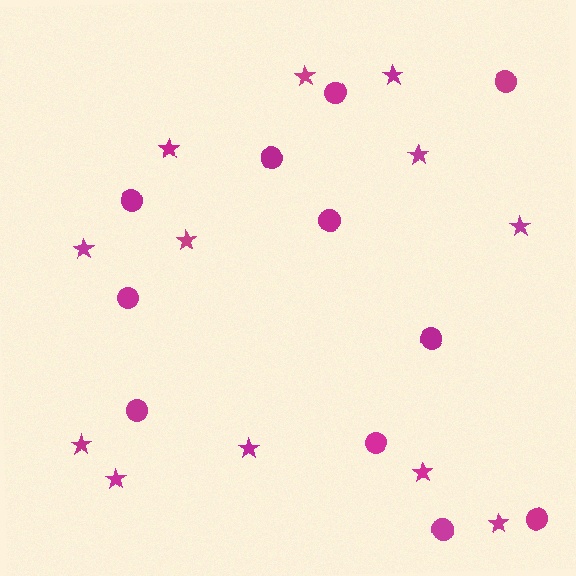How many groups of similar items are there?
There are 2 groups: one group of stars (12) and one group of circles (11).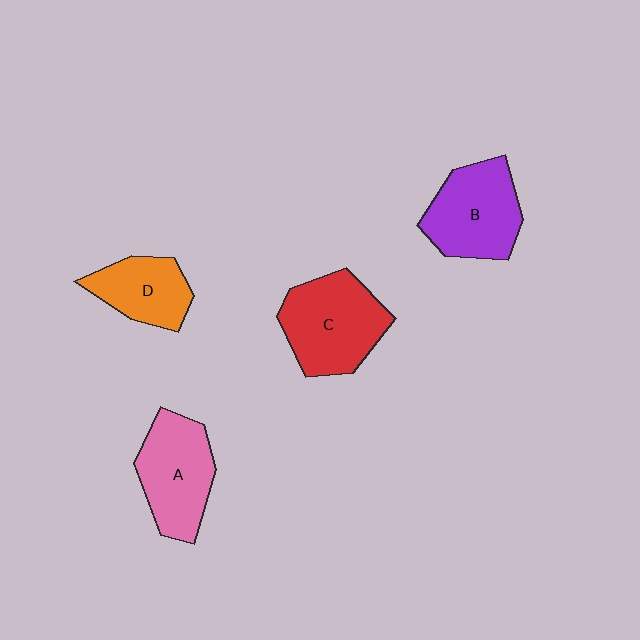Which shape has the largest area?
Shape C (red).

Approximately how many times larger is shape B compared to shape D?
Approximately 1.4 times.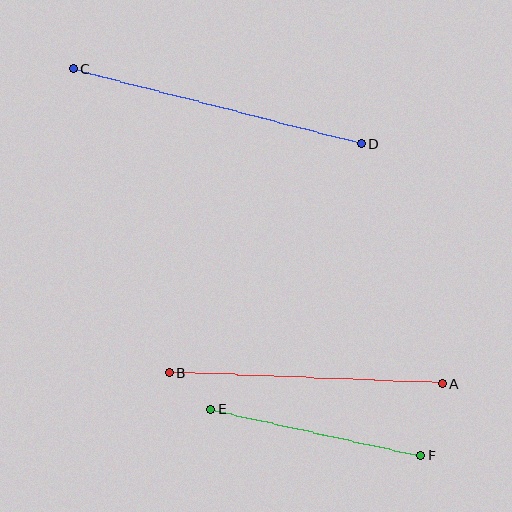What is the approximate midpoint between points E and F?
The midpoint is at approximately (316, 432) pixels.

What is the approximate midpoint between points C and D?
The midpoint is at approximately (217, 106) pixels.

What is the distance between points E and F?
The distance is approximately 215 pixels.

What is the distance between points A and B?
The distance is approximately 273 pixels.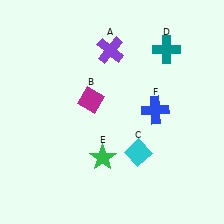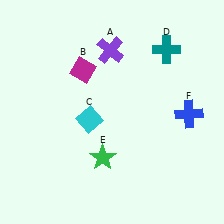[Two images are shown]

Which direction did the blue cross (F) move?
The blue cross (F) moved right.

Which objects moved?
The objects that moved are: the magenta diamond (B), the cyan diamond (C), the blue cross (F).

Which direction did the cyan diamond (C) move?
The cyan diamond (C) moved left.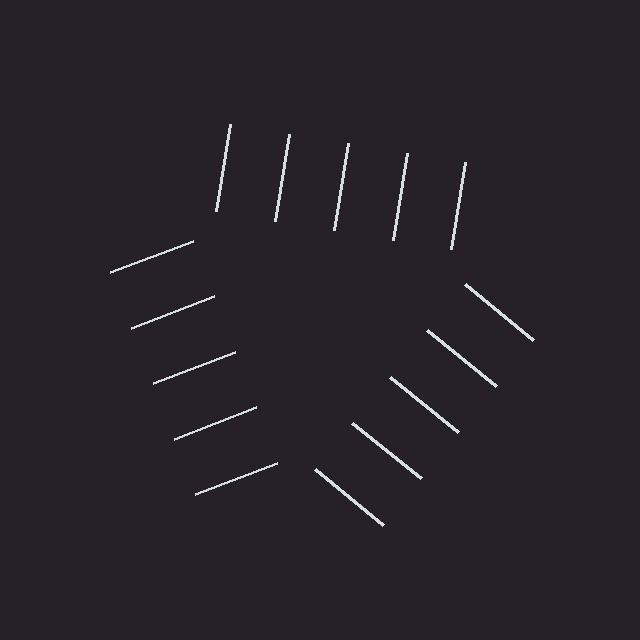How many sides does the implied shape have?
3 sides — the line-ends trace a triangle.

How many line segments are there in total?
15 — 5 along each of the 3 edges.